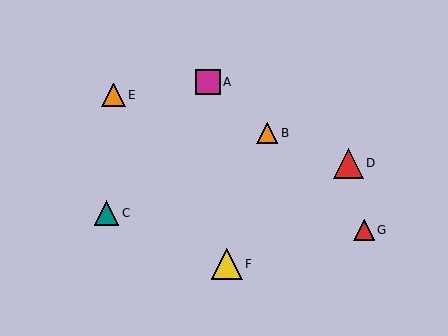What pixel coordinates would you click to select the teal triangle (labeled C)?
Click at (106, 213) to select the teal triangle C.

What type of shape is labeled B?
Shape B is an orange triangle.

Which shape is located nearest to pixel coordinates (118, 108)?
The orange triangle (labeled E) at (113, 95) is nearest to that location.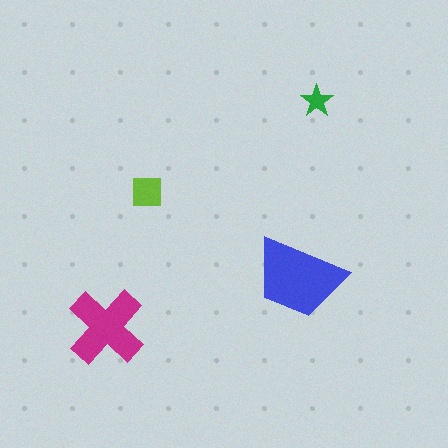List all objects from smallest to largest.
The green star, the lime square, the magenta cross, the blue trapezoid.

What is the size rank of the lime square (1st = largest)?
3rd.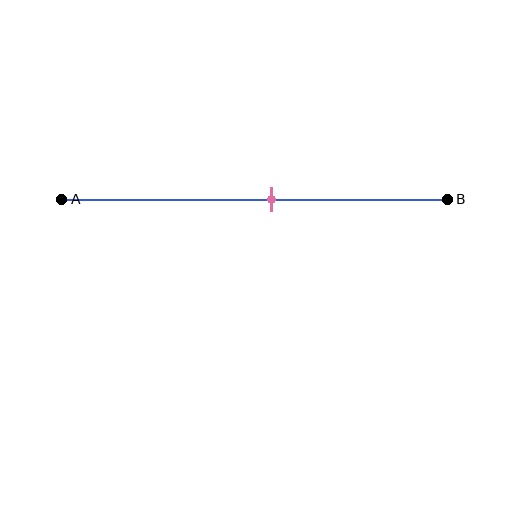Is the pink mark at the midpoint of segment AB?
No, the mark is at about 55% from A, not at the 50% midpoint.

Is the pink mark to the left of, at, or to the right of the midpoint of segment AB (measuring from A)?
The pink mark is to the right of the midpoint of segment AB.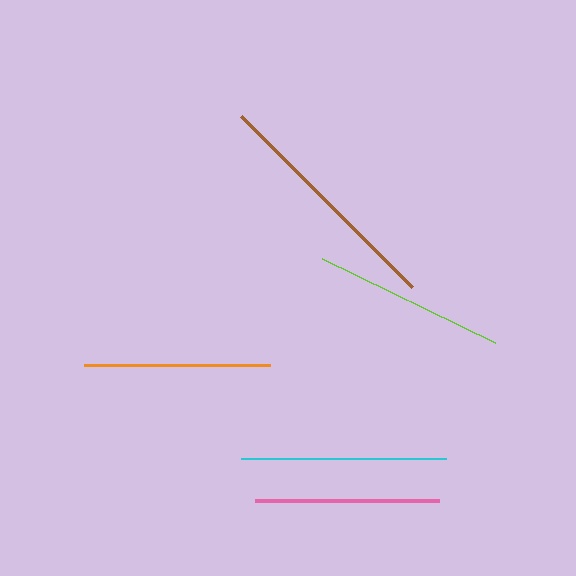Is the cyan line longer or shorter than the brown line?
The brown line is longer than the cyan line.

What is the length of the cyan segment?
The cyan segment is approximately 205 pixels long.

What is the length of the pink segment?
The pink segment is approximately 184 pixels long.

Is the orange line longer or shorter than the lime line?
The lime line is longer than the orange line.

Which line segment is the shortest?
The pink line is the shortest at approximately 184 pixels.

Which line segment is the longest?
The brown line is the longest at approximately 242 pixels.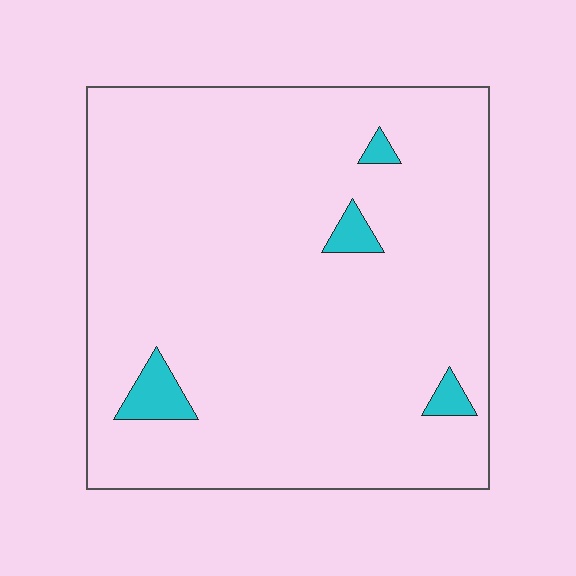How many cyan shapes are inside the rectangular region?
4.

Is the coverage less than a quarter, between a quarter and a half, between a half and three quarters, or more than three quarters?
Less than a quarter.